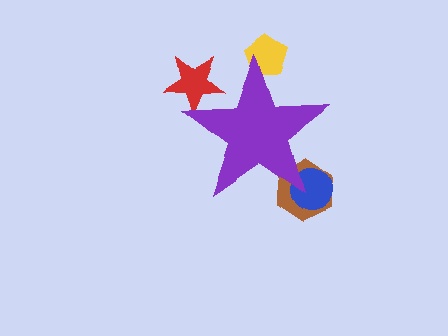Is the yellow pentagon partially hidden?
Yes, the yellow pentagon is partially hidden behind the purple star.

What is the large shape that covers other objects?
A purple star.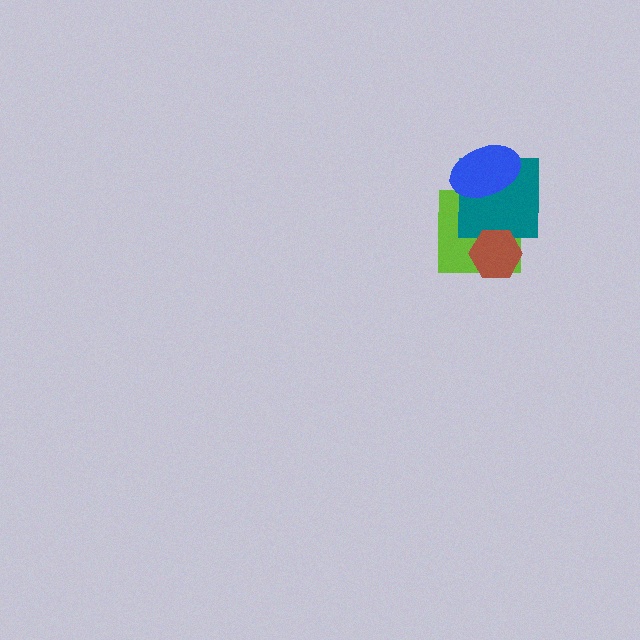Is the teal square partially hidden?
Yes, it is partially covered by another shape.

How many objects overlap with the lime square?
3 objects overlap with the lime square.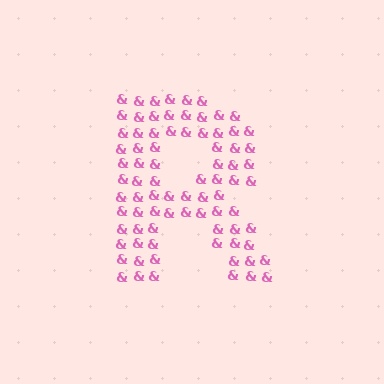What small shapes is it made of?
It is made of small ampersands.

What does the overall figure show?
The overall figure shows the letter R.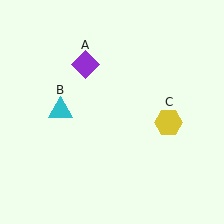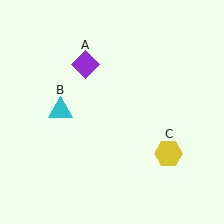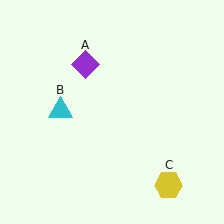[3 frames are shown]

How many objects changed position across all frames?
1 object changed position: yellow hexagon (object C).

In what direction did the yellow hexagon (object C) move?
The yellow hexagon (object C) moved down.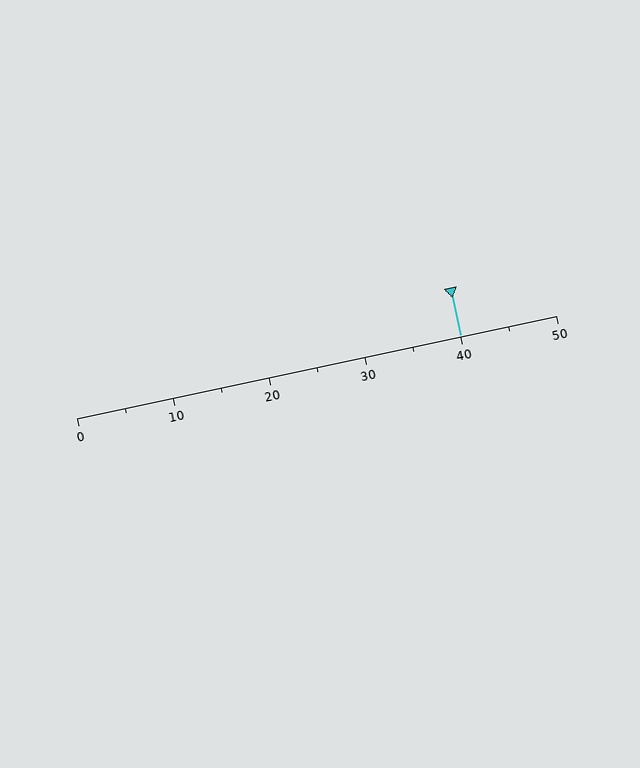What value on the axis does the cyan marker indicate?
The marker indicates approximately 40.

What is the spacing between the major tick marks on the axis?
The major ticks are spaced 10 apart.